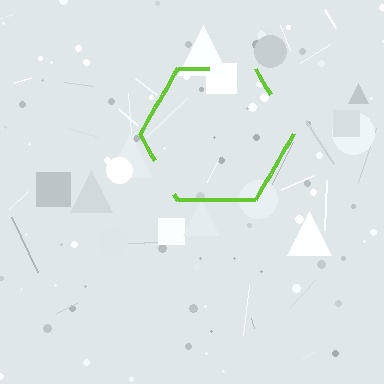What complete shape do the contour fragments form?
The contour fragments form a hexagon.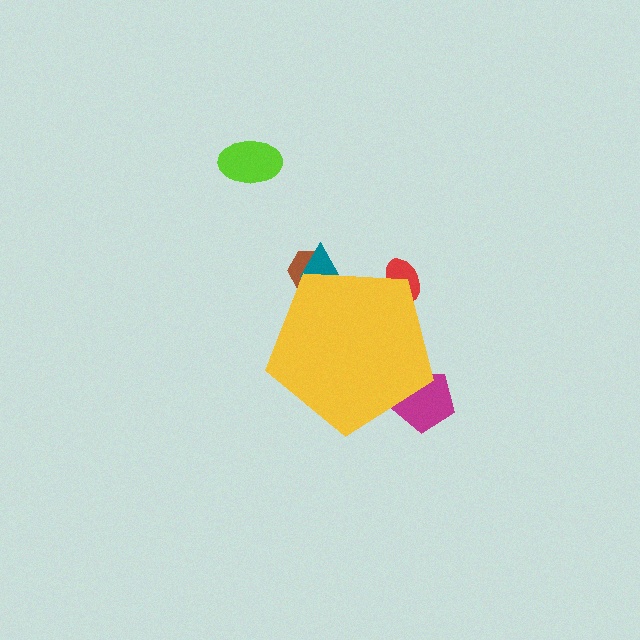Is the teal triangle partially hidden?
Yes, the teal triangle is partially hidden behind the yellow pentagon.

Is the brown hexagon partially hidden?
Yes, the brown hexagon is partially hidden behind the yellow pentagon.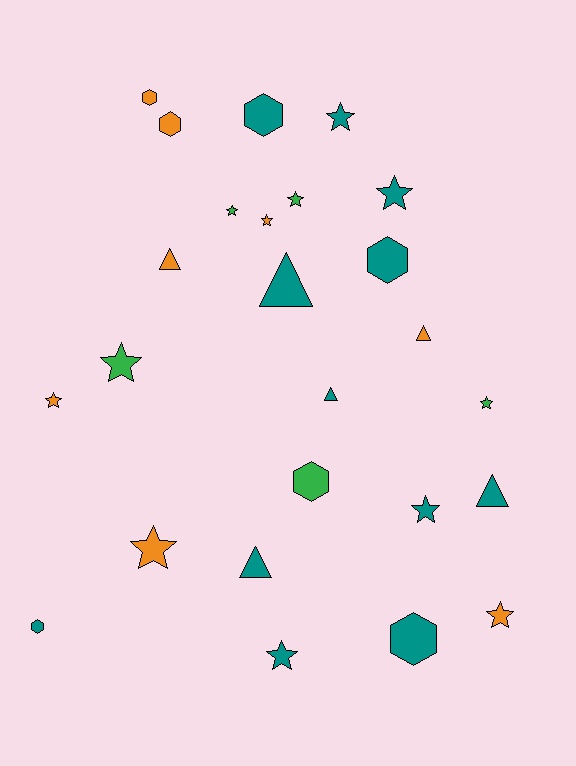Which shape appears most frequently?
Star, with 12 objects.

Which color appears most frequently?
Teal, with 12 objects.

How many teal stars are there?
There are 4 teal stars.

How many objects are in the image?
There are 25 objects.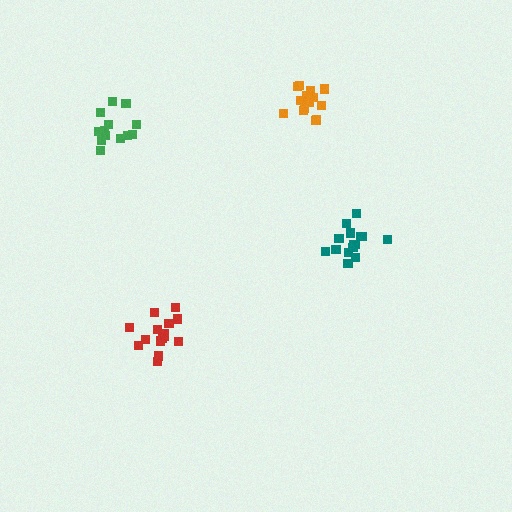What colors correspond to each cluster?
The clusters are colored: red, green, teal, orange.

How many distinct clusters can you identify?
There are 4 distinct clusters.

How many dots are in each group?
Group 1: 16 dots, Group 2: 13 dots, Group 3: 15 dots, Group 4: 14 dots (58 total).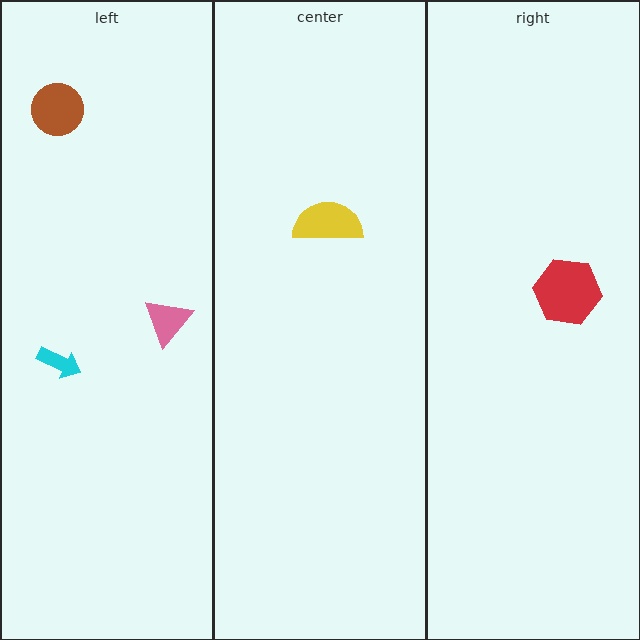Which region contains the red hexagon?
The right region.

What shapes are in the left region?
The brown circle, the cyan arrow, the pink triangle.